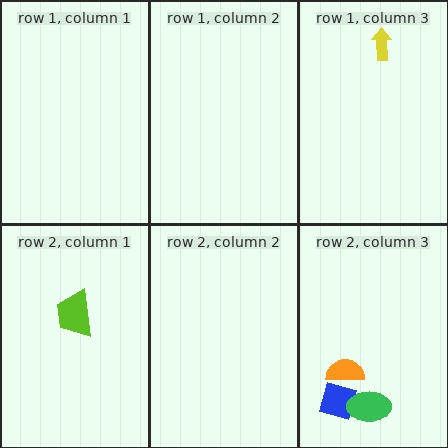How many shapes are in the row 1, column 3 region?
1.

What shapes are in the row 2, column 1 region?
The lime trapezoid.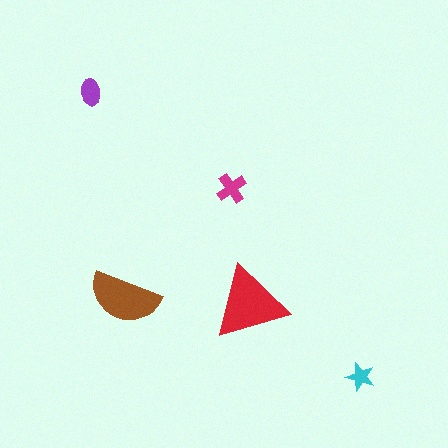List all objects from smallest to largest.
The cyan star, the purple ellipse, the magenta cross, the brown semicircle, the red triangle.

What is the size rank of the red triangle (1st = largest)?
1st.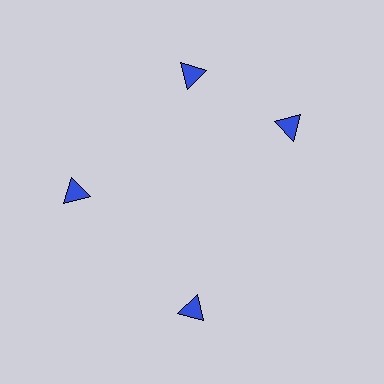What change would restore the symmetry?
The symmetry would be restored by rotating it back into even spacing with its neighbors so that all 4 triangles sit at equal angles and equal distance from the center.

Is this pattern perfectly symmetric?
No. The 4 blue triangles are arranged in a ring, but one element near the 3 o'clock position is rotated out of alignment along the ring, breaking the 4-fold rotational symmetry.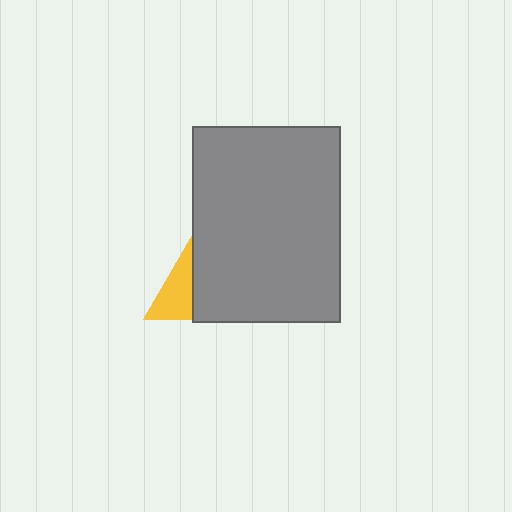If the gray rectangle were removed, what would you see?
You would see the complete yellow triangle.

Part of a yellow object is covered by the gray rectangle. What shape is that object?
It is a triangle.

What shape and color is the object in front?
The object in front is a gray rectangle.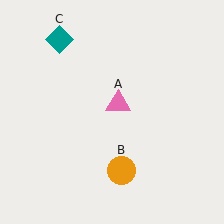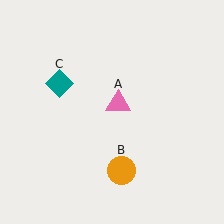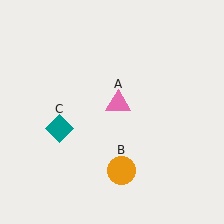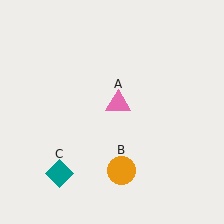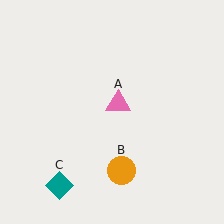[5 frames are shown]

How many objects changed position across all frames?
1 object changed position: teal diamond (object C).